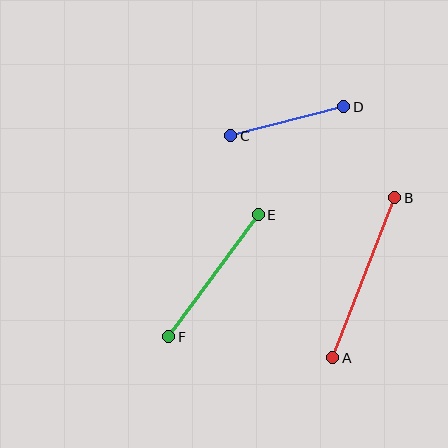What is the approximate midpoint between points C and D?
The midpoint is at approximately (287, 121) pixels.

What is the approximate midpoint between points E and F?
The midpoint is at approximately (213, 276) pixels.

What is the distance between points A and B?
The distance is approximately 171 pixels.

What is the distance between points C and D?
The distance is approximately 117 pixels.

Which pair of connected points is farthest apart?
Points A and B are farthest apart.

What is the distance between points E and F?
The distance is approximately 151 pixels.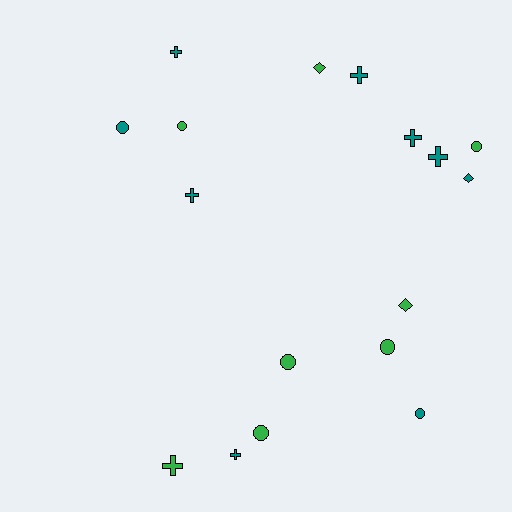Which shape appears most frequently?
Cross, with 7 objects.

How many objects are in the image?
There are 17 objects.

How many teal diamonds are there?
There is 1 teal diamond.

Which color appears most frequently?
Teal, with 9 objects.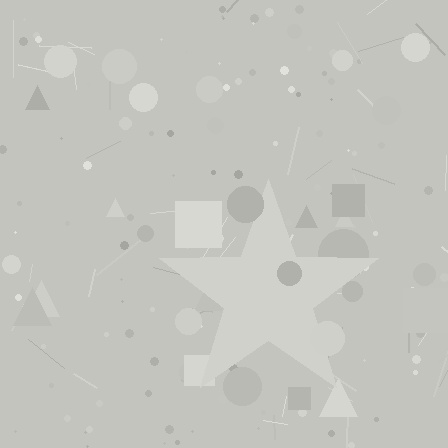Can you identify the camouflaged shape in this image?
The camouflaged shape is a star.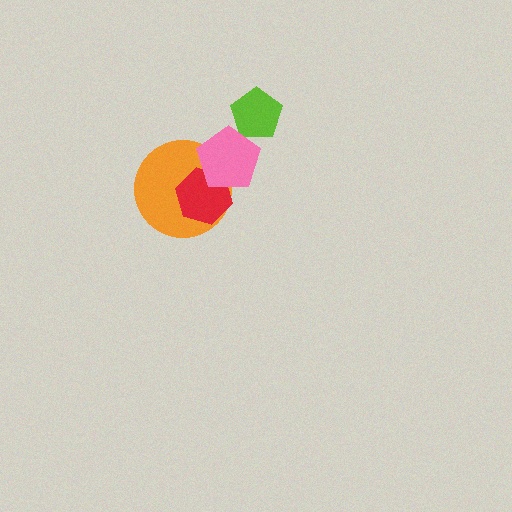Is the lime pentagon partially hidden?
Yes, it is partially covered by another shape.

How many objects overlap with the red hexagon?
2 objects overlap with the red hexagon.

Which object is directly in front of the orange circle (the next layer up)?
The red hexagon is directly in front of the orange circle.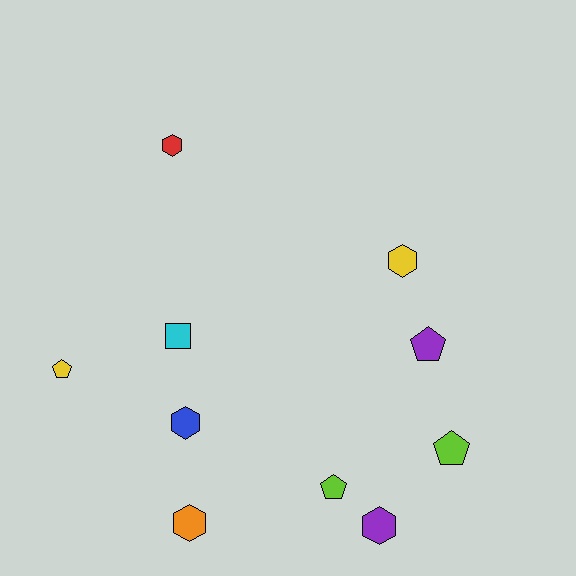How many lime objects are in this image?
There are 2 lime objects.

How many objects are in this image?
There are 10 objects.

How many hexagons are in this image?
There are 5 hexagons.